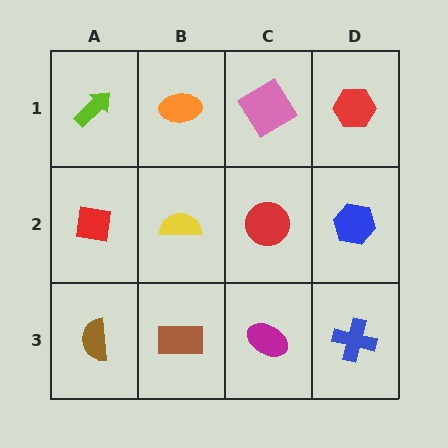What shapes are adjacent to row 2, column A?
A lime arrow (row 1, column A), a brown semicircle (row 3, column A), a yellow semicircle (row 2, column B).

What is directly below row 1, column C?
A red circle.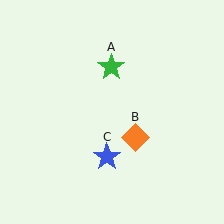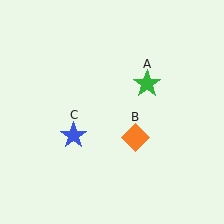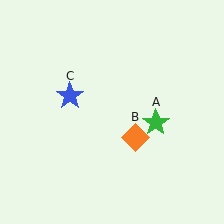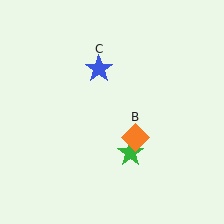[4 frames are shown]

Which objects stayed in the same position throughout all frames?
Orange diamond (object B) remained stationary.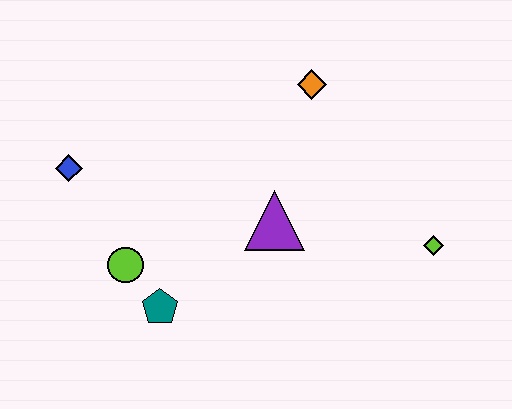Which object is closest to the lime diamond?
The purple triangle is closest to the lime diamond.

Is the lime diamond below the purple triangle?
Yes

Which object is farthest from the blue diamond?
The lime diamond is farthest from the blue diamond.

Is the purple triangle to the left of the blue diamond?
No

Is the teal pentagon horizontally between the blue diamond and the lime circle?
No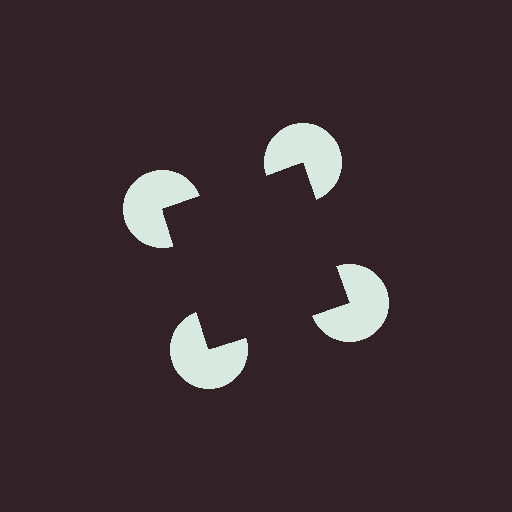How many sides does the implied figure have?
4 sides.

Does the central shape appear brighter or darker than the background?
It typically appears slightly darker than the background, even though no actual brightness change is drawn.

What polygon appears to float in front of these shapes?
An illusory square — its edges are inferred from the aligned wedge cuts in the pac-man discs, not physically drawn.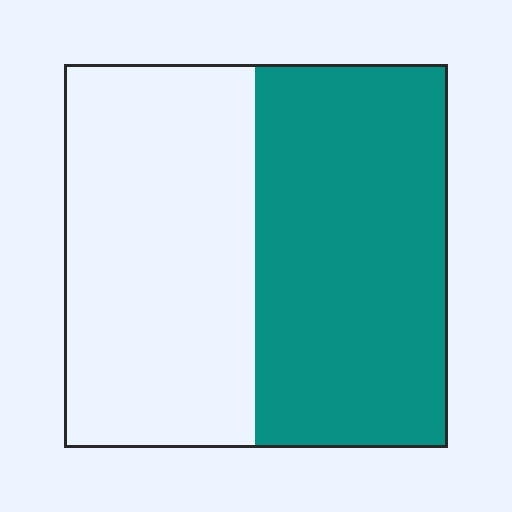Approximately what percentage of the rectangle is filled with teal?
Approximately 50%.